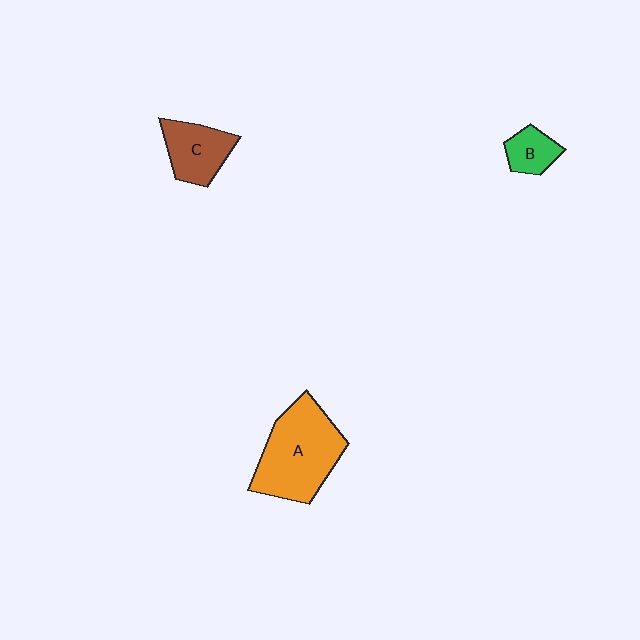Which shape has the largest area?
Shape A (orange).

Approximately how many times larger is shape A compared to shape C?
Approximately 1.9 times.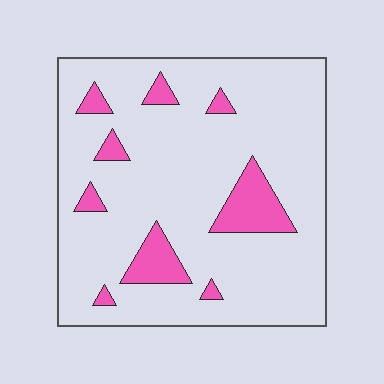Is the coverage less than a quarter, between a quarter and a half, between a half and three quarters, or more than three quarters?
Less than a quarter.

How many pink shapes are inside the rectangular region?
9.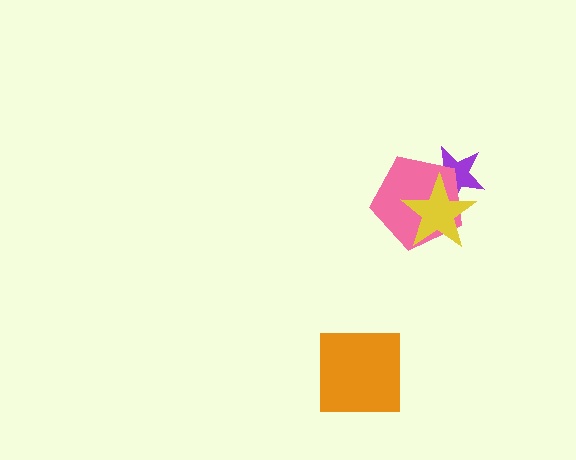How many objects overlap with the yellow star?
2 objects overlap with the yellow star.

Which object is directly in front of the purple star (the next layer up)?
The pink pentagon is directly in front of the purple star.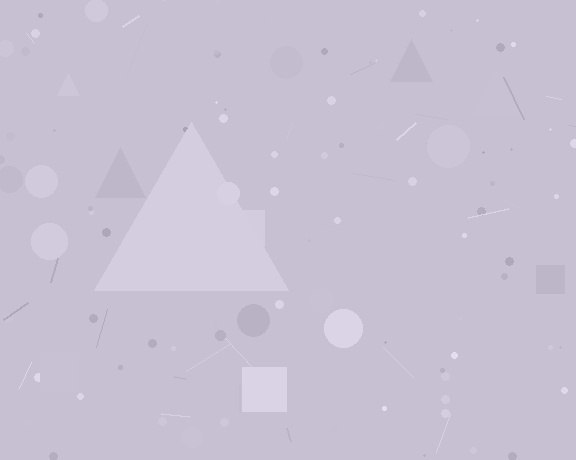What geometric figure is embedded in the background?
A triangle is embedded in the background.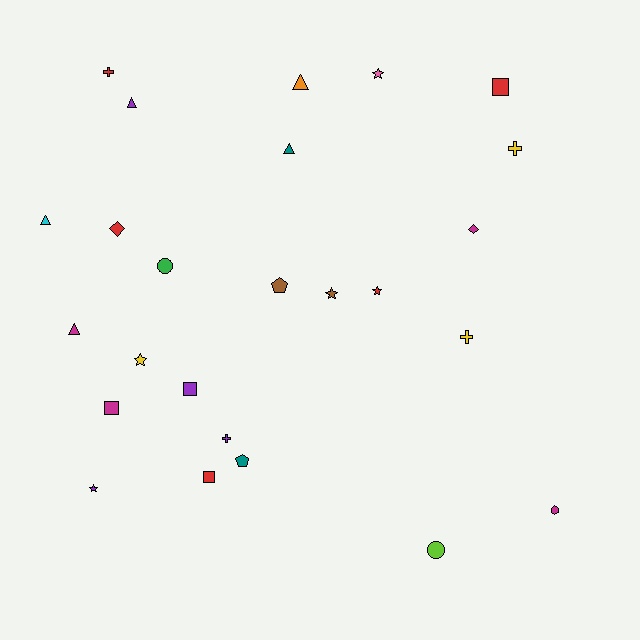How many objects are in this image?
There are 25 objects.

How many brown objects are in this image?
There are 2 brown objects.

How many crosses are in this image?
There are 4 crosses.